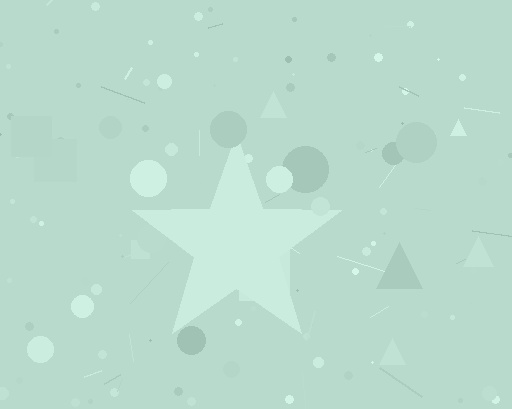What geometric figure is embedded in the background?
A star is embedded in the background.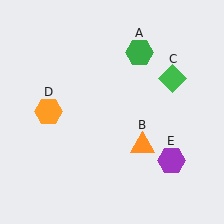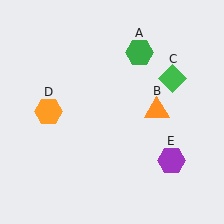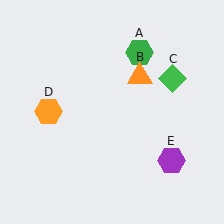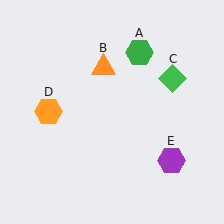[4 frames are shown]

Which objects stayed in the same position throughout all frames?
Green hexagon (object A) and green diamond (object C) and orange hexagon (object D) and purple hexagon (object E) remained stationary.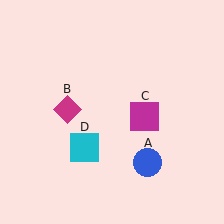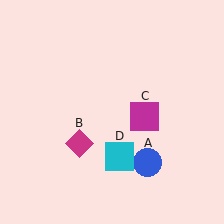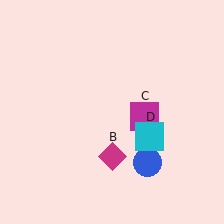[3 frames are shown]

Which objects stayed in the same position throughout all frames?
Blue circle (object A) and magenta square (object C) remained stationary.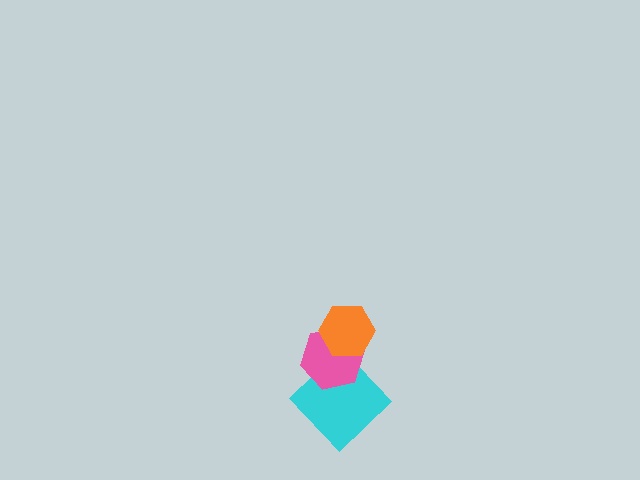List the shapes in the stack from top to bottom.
From top to bottom: the orange hexagon, the pink hexagon, the cyan diamond.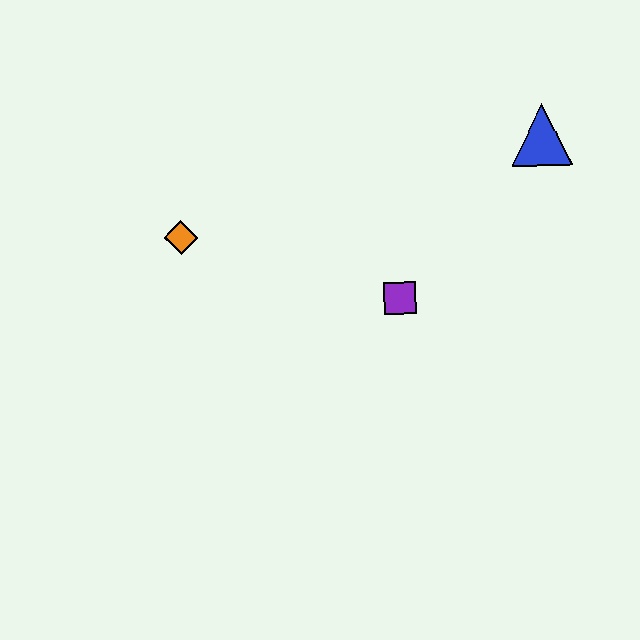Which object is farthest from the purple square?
The orange diamond is farthest from the purple square.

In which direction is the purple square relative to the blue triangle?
The purple square is below the blue triangle.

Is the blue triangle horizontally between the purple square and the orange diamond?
No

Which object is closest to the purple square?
The blue triangle is closest to the purple square.